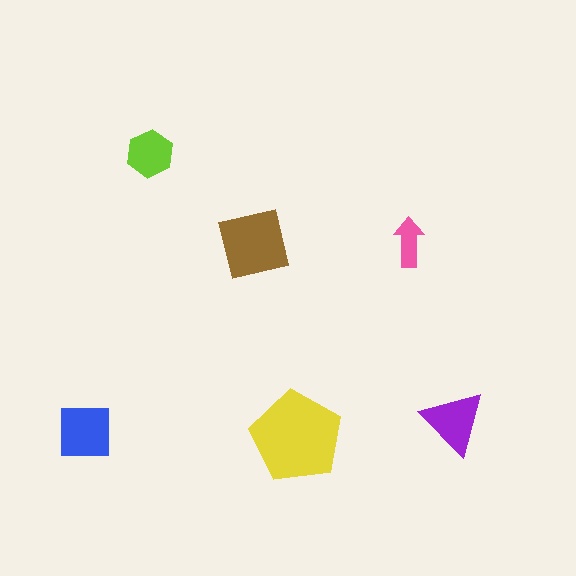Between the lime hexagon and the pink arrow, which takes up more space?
The lime hexagon.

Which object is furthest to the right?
The purple triangle is rightmost.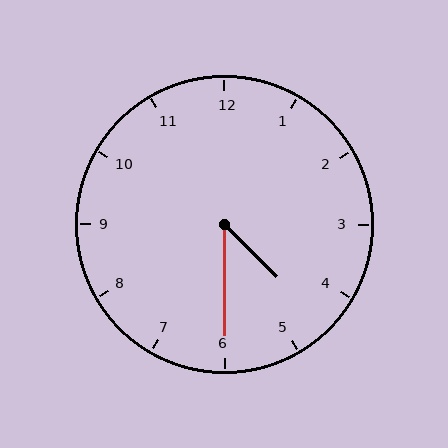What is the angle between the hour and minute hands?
Approximately 45 degrees.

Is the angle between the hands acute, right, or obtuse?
It is acute.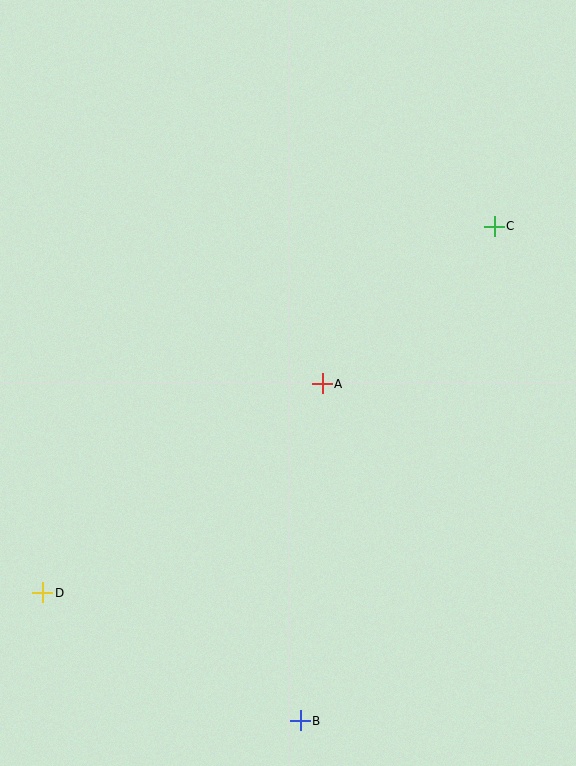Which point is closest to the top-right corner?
Point C is closest to the top-right corner.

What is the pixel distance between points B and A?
The distance between B and A is 338 pixels.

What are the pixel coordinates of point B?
Point B is at (300, 721).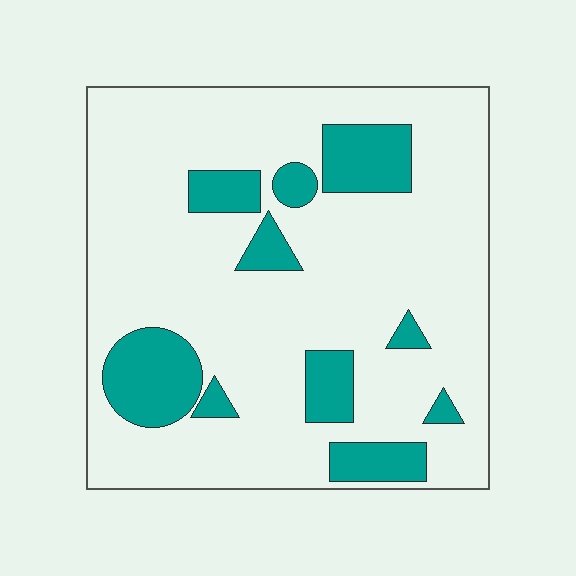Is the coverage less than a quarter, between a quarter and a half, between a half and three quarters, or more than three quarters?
Less than a quarter.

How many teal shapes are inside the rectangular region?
10.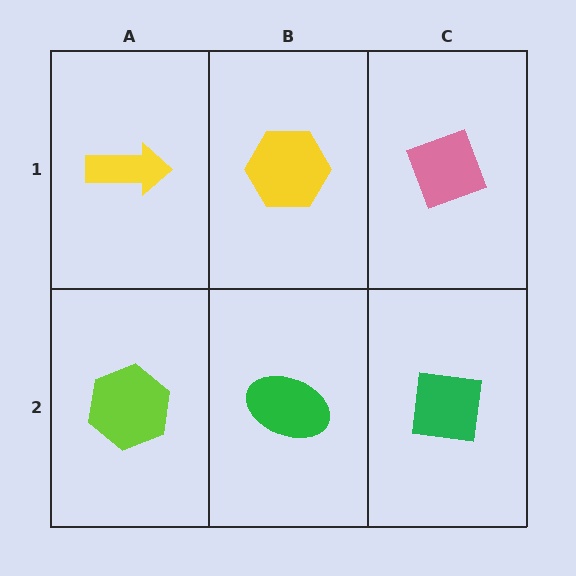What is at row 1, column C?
A pink diamond.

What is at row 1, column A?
A yellow arrow.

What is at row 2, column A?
A lime hexagon.